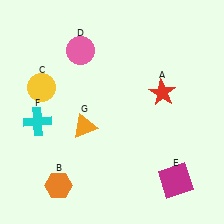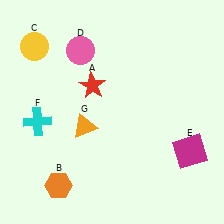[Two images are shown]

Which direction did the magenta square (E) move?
The magenta square (E) moved up.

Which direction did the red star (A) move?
The red star (A) moved left.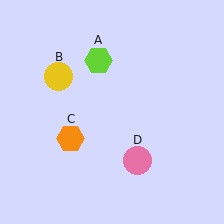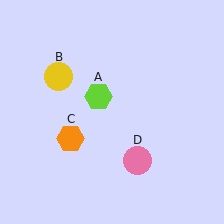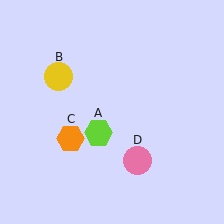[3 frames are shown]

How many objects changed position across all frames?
1 object changed position: lime hexagon (object A).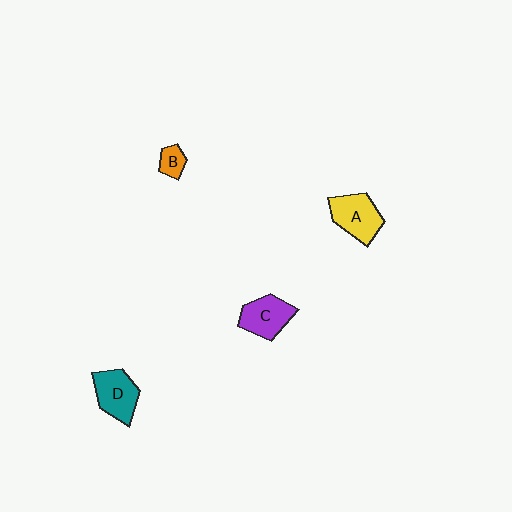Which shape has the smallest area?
Shape B (orange).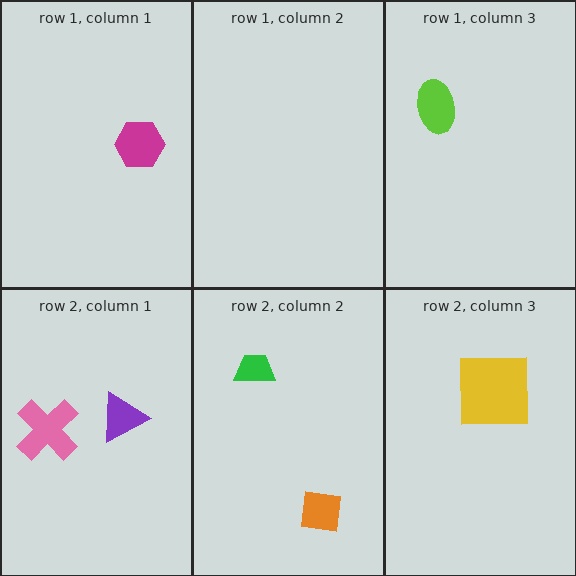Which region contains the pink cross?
The row 2, column 1 region.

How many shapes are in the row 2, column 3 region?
1.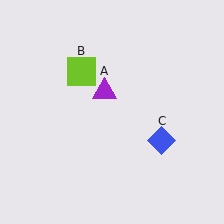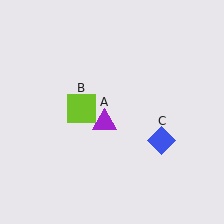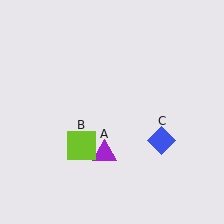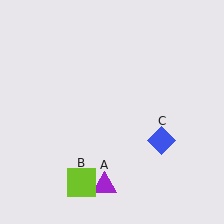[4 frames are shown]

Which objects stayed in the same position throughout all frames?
Blue diamond (object C) remained stationary.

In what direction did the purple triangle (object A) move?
The purple triangle (object A) moved down.